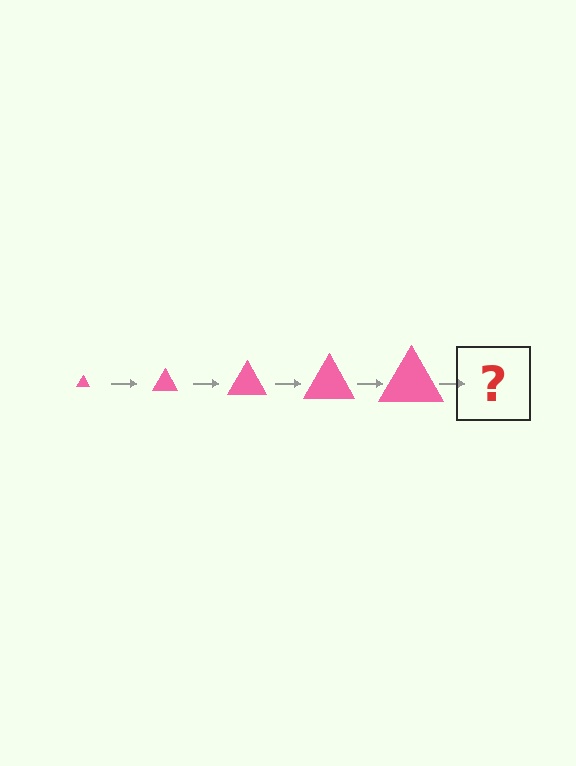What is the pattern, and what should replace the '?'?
The pattern is that the triangle gets progressively larger each step. The '?' should be a pink triangle, larger than the previous one.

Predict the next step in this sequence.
The next step is a pink triangle, larger than the previous one.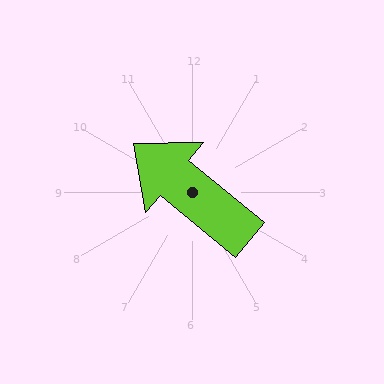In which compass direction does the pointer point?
Northwest.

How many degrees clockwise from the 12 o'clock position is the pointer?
Approximately 310 degrees.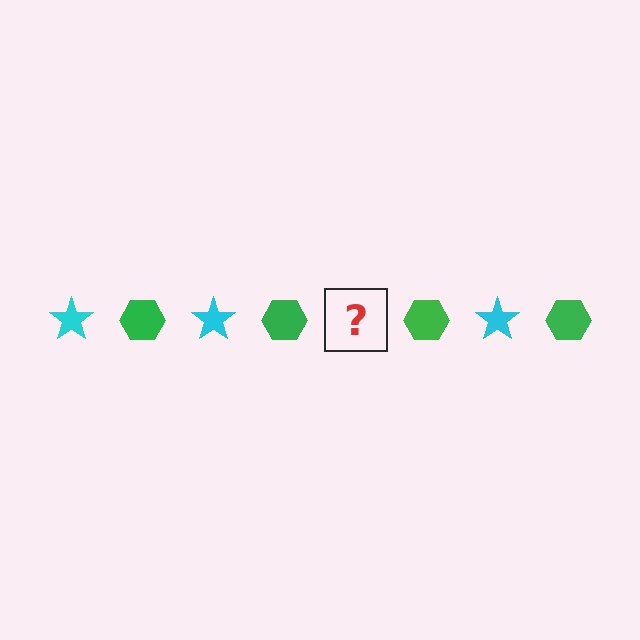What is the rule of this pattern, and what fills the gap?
The rule is that the pattern alternates between cyan star and green hexagon. The gap should be filled with a cyan star.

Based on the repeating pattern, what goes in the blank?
The blank should be a cyan star.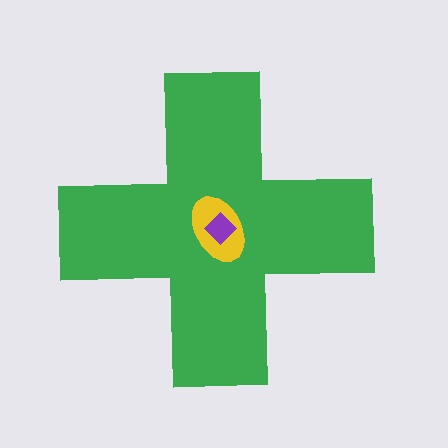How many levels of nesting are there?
3.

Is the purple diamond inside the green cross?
Yes.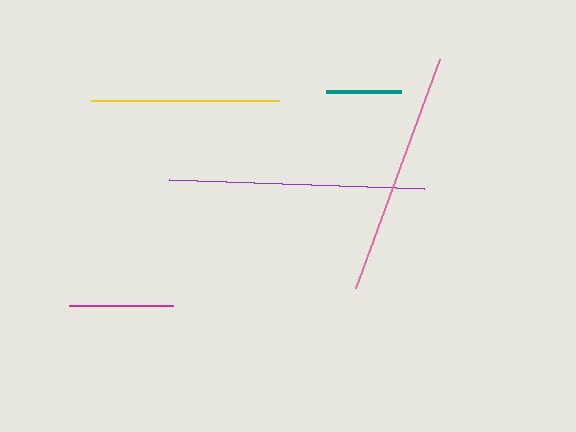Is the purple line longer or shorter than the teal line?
The purple line is longer than the teal line.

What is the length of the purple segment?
The purple segment is approximately 255 pixels long.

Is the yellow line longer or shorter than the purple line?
The purple line is longer than the yellow line.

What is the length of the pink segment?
The pink segment is approximately 244 pixels long.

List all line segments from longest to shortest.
From longest to shortest: purple, pink, yellow, magenta, teal.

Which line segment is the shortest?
The teal line is the shortest at approximately 75 pixels.